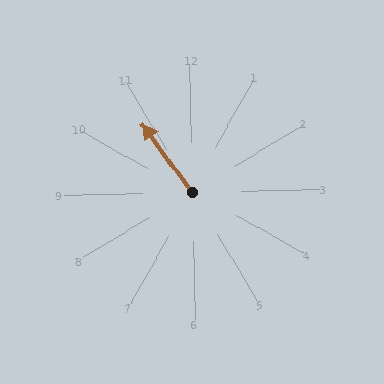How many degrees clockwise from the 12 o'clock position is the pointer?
Approximately 325 degrees.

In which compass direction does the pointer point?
Northwest.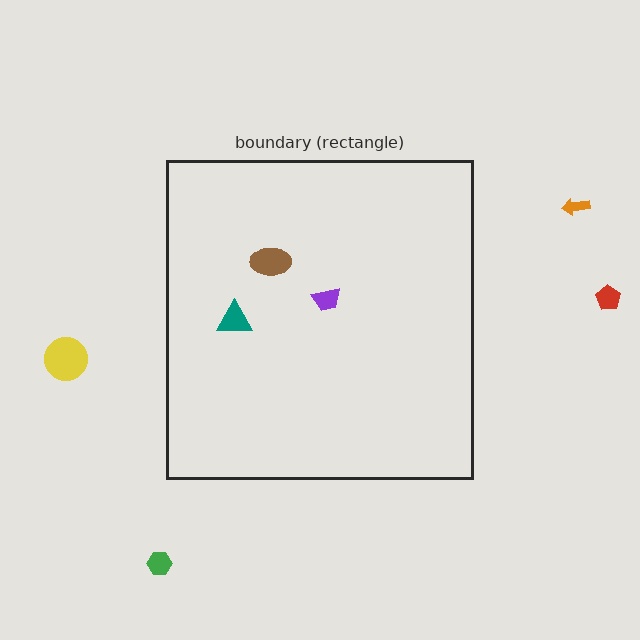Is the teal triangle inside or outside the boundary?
Inside.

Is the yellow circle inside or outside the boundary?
Outside.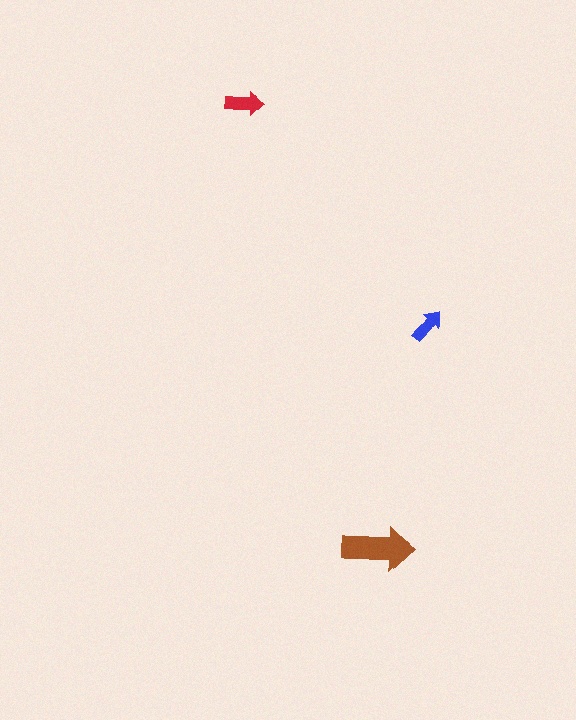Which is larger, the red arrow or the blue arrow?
The red one.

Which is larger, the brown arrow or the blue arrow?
The brown one.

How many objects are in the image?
There are 3 objects in the image.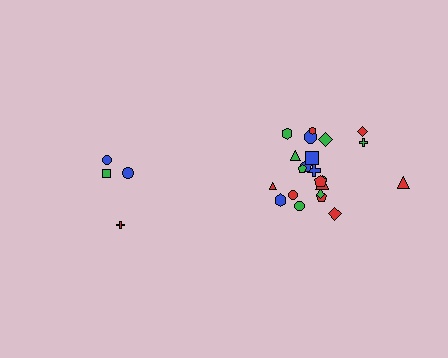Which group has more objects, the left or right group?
The right group.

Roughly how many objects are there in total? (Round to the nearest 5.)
Roughly 25 objects in total.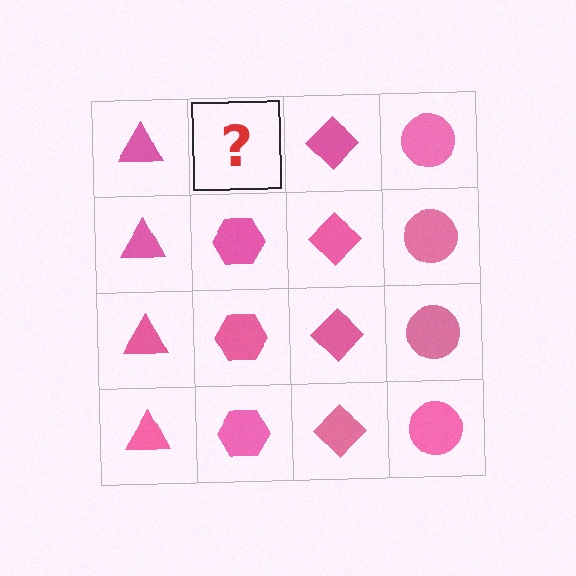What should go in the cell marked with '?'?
The missing cell should contain a pink hexagon.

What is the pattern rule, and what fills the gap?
The rule is that each column has a consistent shape. The gap should be filled with a pink hexagon.